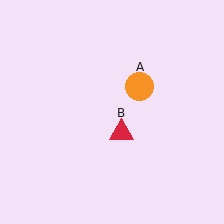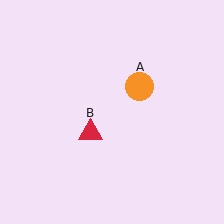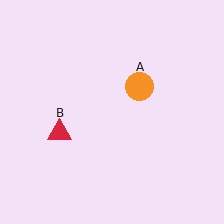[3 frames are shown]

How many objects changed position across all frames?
1 object changed position: red triangle (object B).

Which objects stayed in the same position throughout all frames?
Orange circle (object A) remained stationary.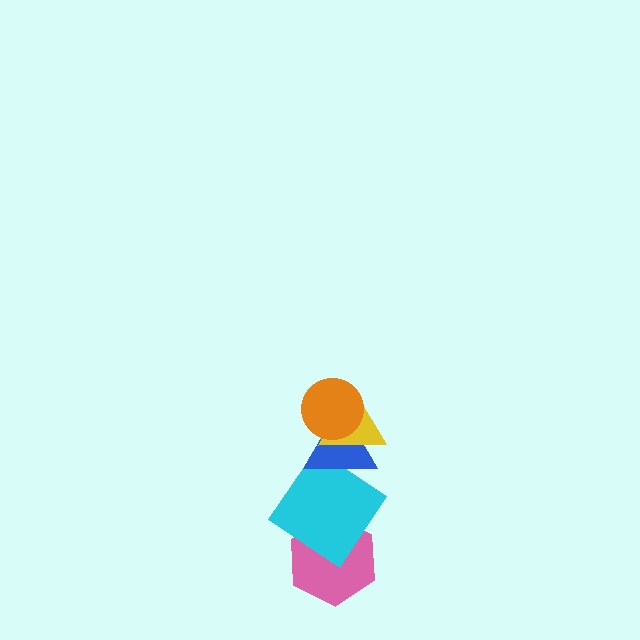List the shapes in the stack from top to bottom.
From top to bottom: the orange circle, the yellow triangle, the blue triangle, the cyan diamond, the pink hexagon.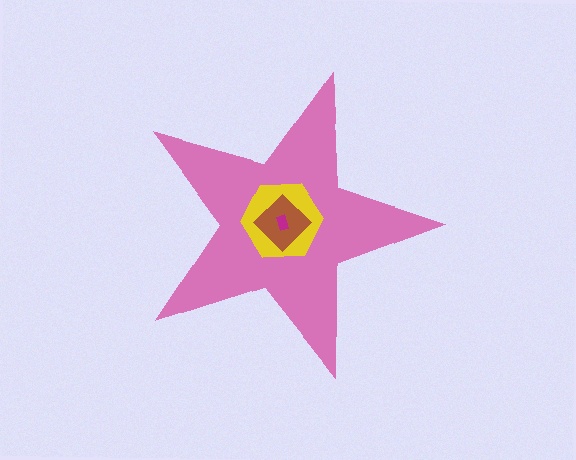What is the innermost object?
The magenta rectangle.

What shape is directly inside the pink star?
The yellow hexagon.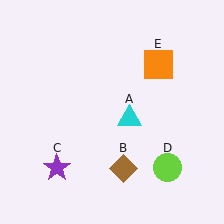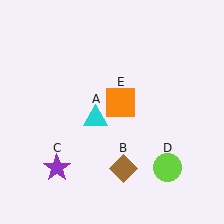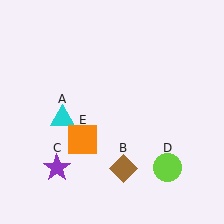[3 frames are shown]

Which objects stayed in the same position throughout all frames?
Brown diamond (object B) and purple star (object C) and lime circle (object D) remained stationary.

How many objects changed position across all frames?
2 objects changed position: cyan triangle (object A), orange square (object E).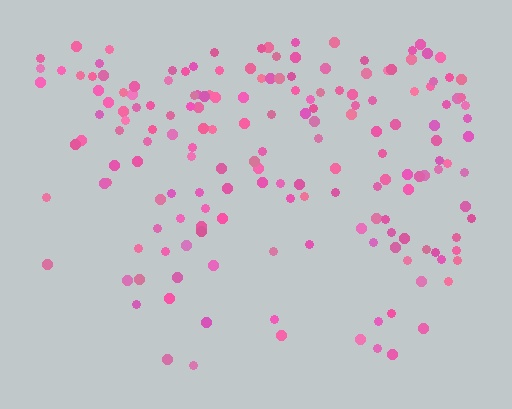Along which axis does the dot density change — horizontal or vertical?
Vertical.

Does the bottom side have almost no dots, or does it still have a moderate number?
Still a moderate number, just noticeably fewer than the top.